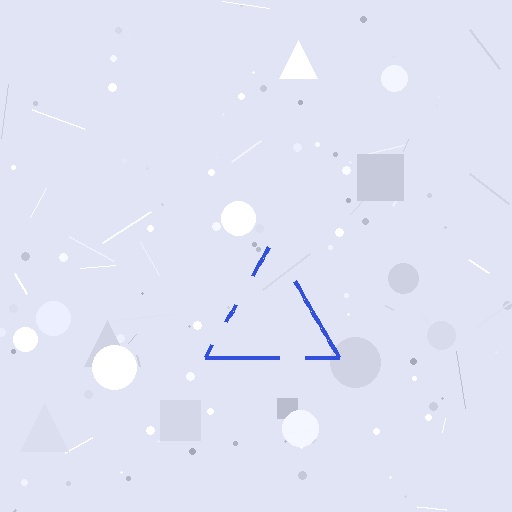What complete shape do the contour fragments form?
The contour fragments form a triangle.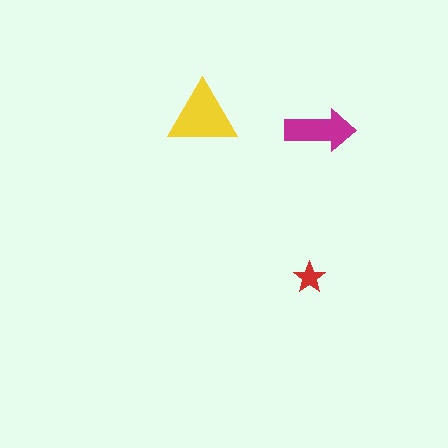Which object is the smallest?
The red star.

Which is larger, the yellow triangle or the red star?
The yellow triangle.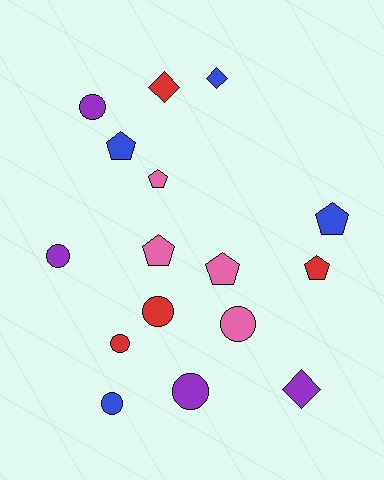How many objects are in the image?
There are 16 objects.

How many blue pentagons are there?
There are 2 blue pentagons.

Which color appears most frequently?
Red, with 4 objects.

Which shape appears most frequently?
Circle, with 7 objects.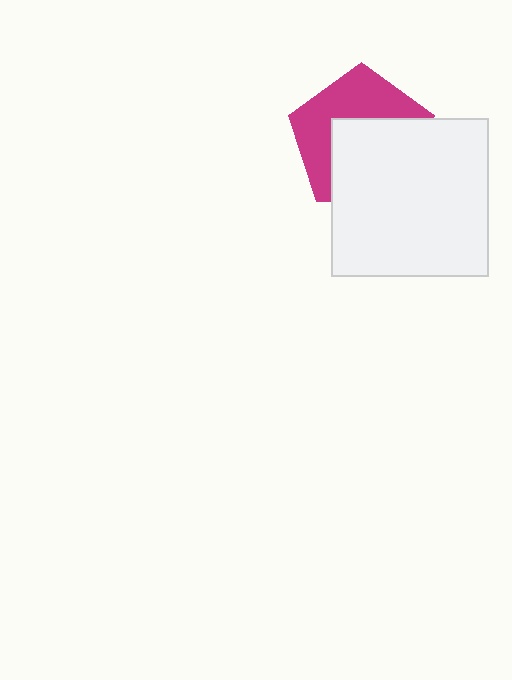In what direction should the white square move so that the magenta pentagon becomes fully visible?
The white square should move down. That is the shortest direction to clear the overlap and leave the magenta pentagon fully visible.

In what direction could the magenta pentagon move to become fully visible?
The magenta pentagon could move up. That would shift it out from behind the white square entirely.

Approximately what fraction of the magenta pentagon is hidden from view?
Roughly 53% of the magenta pentagon is hidden behind the white square.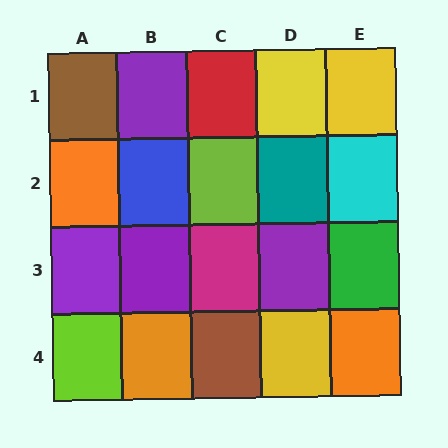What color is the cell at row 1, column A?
Brown.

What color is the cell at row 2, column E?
Cyan.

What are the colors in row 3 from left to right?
Purple, purple, magenta, purple, green.